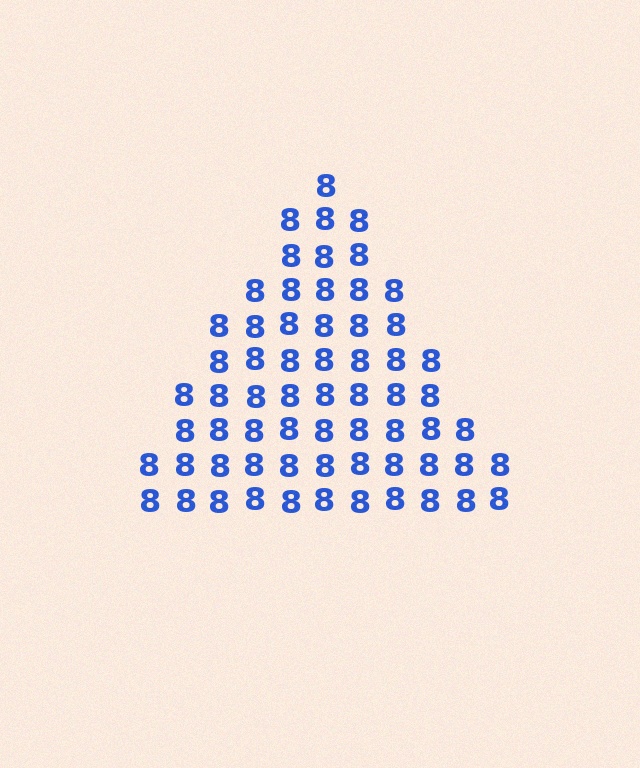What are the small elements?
The small elements are digit 8's.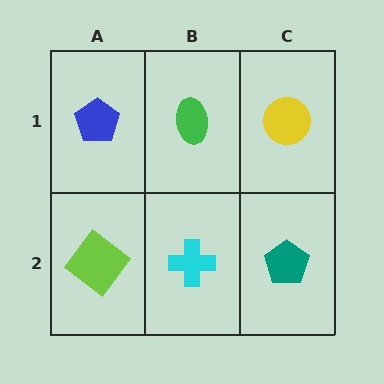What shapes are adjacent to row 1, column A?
A lime diamond (row 2, column A), a green ellipse (row 1, column B).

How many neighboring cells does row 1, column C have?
2.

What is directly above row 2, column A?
A blue pentagon.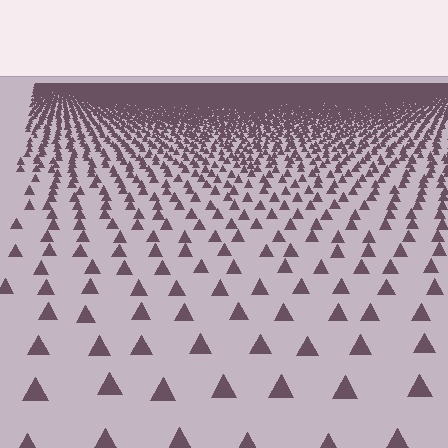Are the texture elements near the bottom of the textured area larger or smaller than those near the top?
Larger. Near the bottom, elements are closer to the viewer and appear at a bigger on-screen size.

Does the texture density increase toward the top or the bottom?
Density increases toward the top.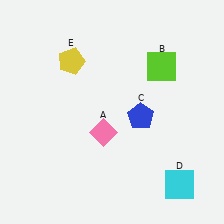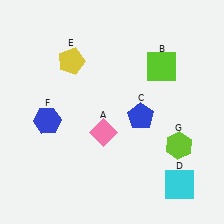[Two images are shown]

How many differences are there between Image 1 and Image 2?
There are 2 differences between the two images.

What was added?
A blue hexagon (F), a lime hexagon (G) were added in Image 2.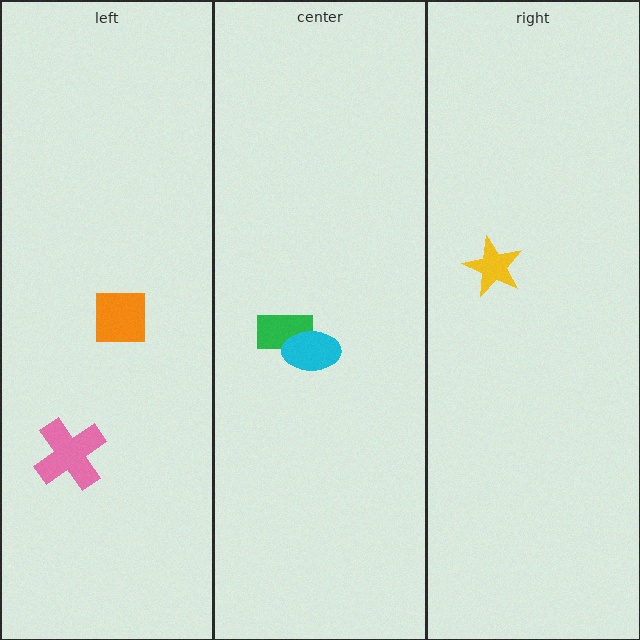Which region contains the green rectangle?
The center region.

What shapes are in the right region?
The yellow star.